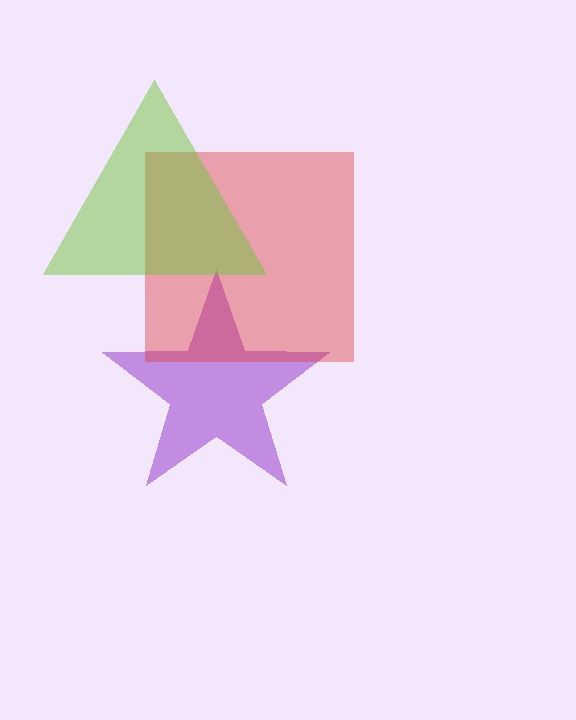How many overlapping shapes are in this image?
There are 3 overlapping shapes in the image.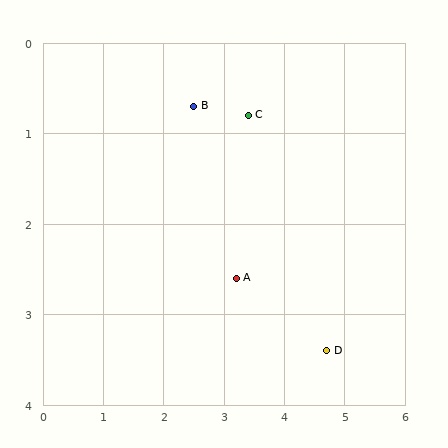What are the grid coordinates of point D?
Point D is at approximately (4.7, 3.4).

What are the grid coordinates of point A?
Point A is at approximately (3.2, 2.6).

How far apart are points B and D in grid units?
Points B and D are about 3.5 grid units apart.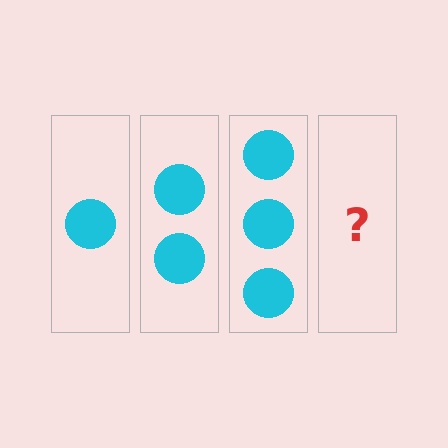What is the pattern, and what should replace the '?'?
The pattern is that each step adds one more circle. The '?' should be 4 circles.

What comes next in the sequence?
The next element should be 4 circles.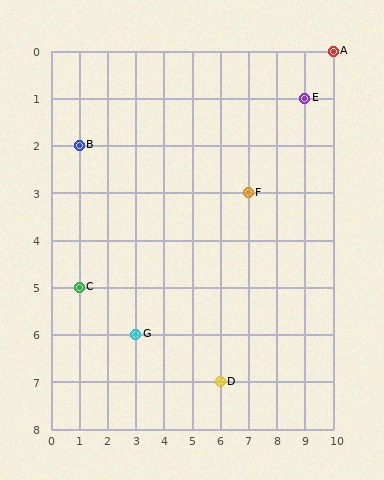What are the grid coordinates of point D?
Point D is at grid coordinates (6, 7).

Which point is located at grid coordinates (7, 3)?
Point F is at (7, 3).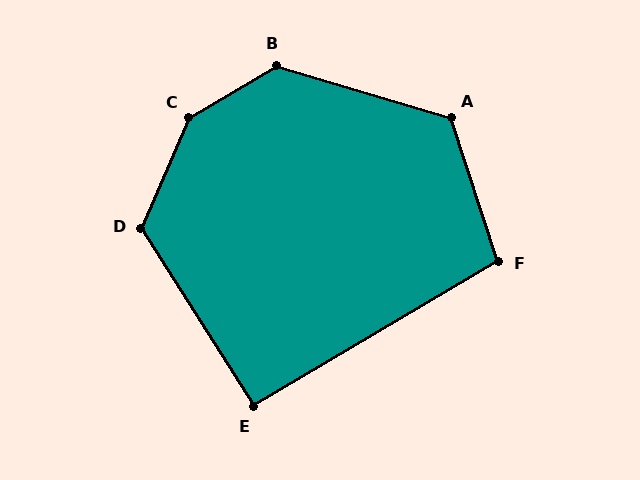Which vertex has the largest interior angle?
C, at approximately 144 degrees.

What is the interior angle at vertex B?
Approximately 133 degrees (obtuse).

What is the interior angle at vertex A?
Approximately 125 degrees (obtuse).